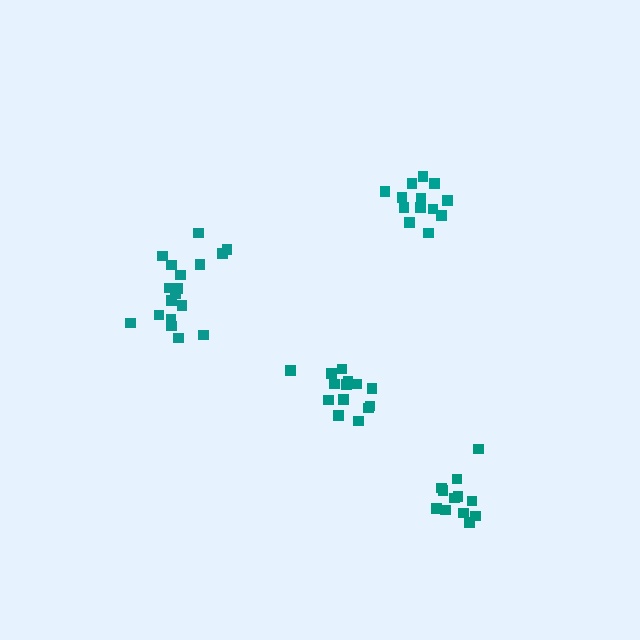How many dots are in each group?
Group 1: 14 dots, Group 2: 12 dots, Group 3: 15 dots, Group 4: 18 dots (59 total).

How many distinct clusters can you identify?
There are 4 distinct clusters.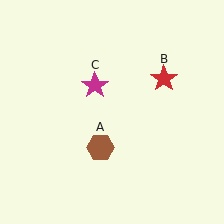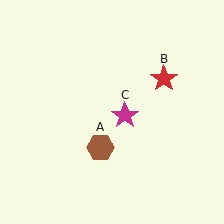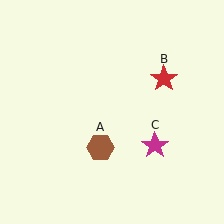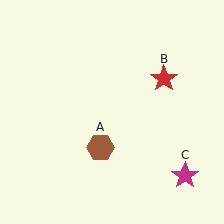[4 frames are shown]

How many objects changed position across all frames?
1 object changed position: magenta star (object C).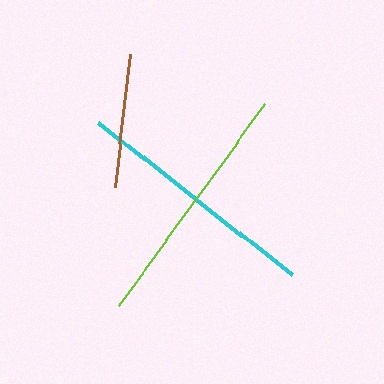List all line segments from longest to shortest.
From longest to shortest: lime, cyan, brown.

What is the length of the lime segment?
The lime segment is approximately 249 pixels long.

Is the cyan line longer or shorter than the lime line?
The lime line is longer than the cyan line.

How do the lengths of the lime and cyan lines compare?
The lime and cyan lines are approximately the same length.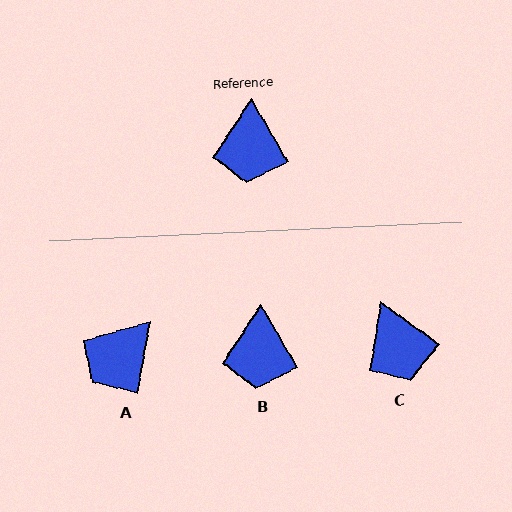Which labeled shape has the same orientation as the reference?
B.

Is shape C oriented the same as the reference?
No, it is off by about 24 degrees.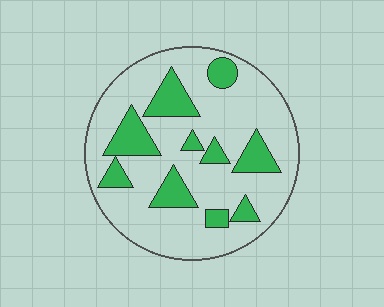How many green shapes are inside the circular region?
10.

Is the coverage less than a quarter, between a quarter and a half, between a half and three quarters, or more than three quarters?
Less than a quarter.